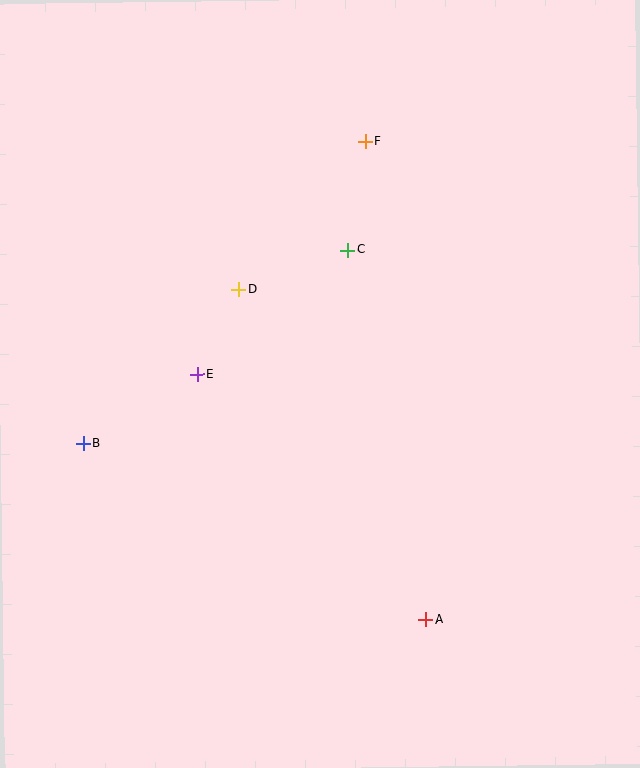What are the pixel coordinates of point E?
Point E is at (197, 374).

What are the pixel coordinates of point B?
Point B is at (83, 443).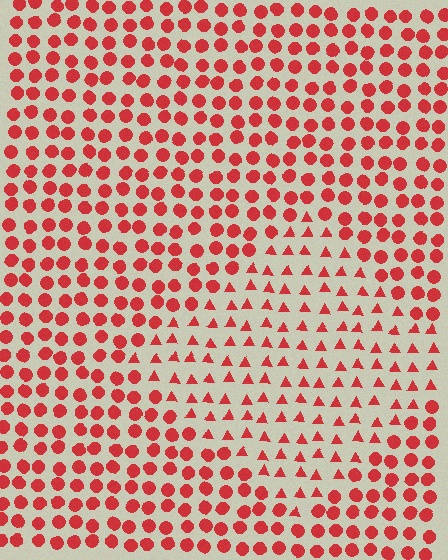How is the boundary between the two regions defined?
The boundary is defined by a change in element shape: triangles inside vs. circles outside. All elements share the same color and spacing.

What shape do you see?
I see a diamond.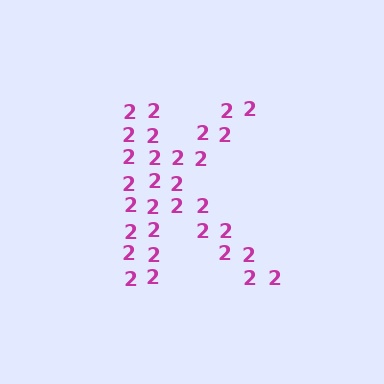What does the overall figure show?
The overall figure shows the letter K.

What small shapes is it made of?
It is made of small digit 2's.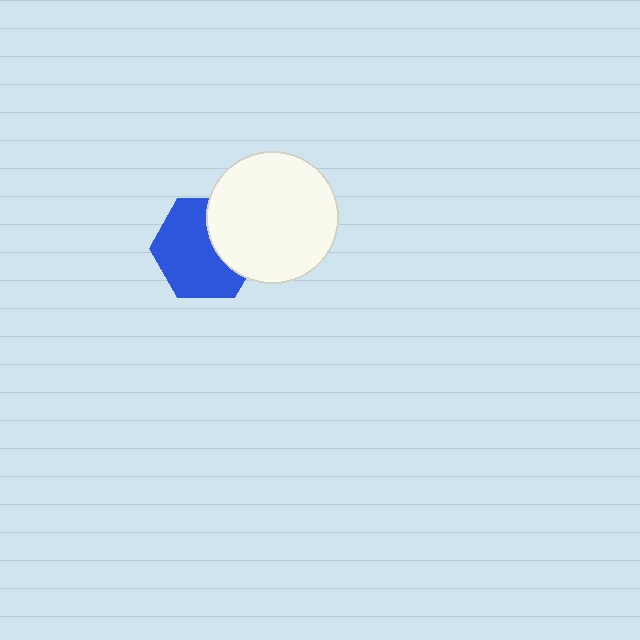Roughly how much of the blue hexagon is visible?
Most of it is visible (roughly 65%).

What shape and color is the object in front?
The object in front is a white circle.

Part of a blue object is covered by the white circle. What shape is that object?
It is a hexagon.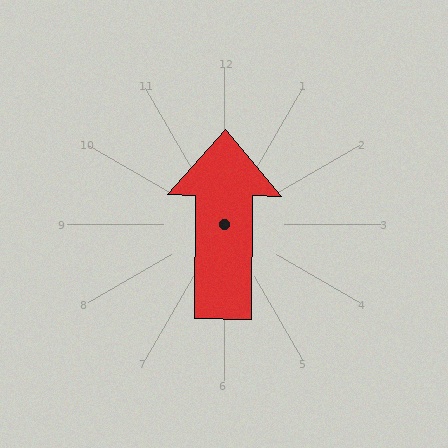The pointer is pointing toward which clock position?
Roughly 12 o'clock.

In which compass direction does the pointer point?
North.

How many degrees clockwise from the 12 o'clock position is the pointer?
Approximately 1 degrees.